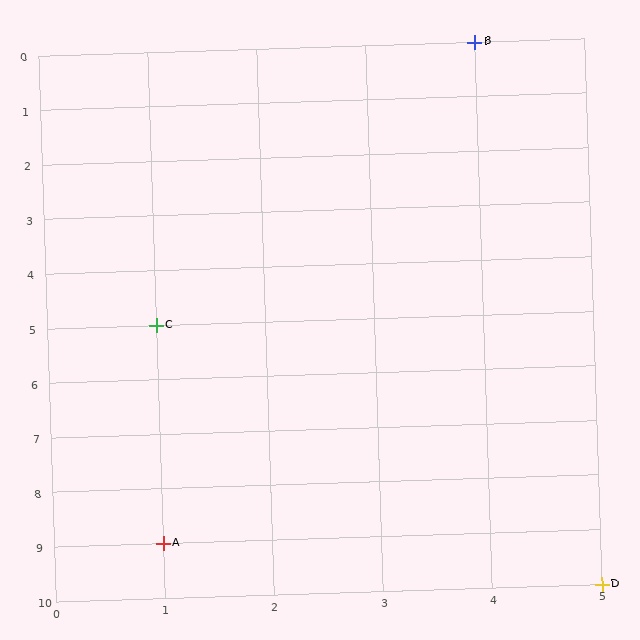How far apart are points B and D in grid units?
Points B and D are 1 column and 10 rows apart (about 10.0 grid units diagonally).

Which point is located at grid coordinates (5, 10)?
Point D is at (5, 10).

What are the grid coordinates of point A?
Point A is at grid coordinates (1, 9).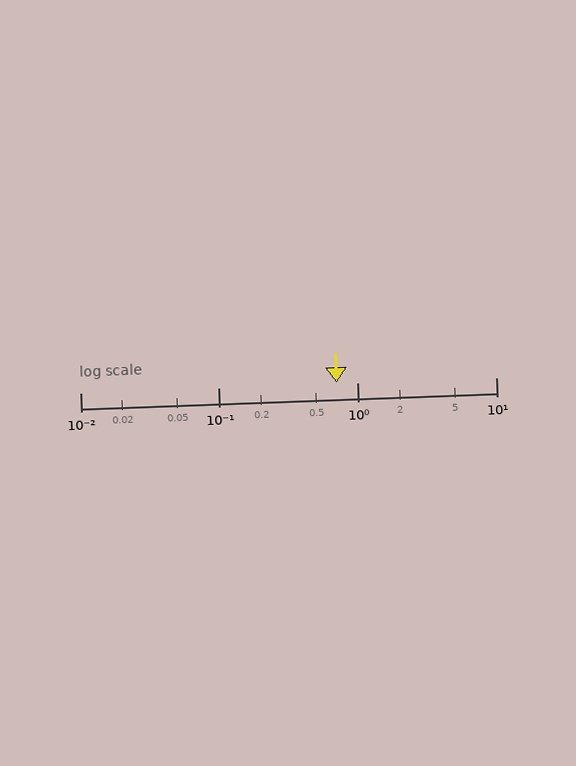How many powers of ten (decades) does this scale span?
The scale spans 3 decades, from 0.01 to 10.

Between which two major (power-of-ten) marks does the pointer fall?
The pointer is between 0.1 and 1.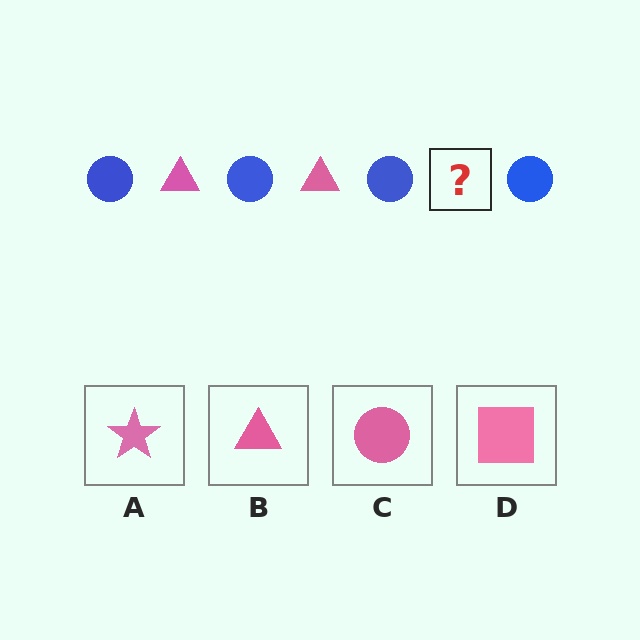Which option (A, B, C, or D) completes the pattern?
B.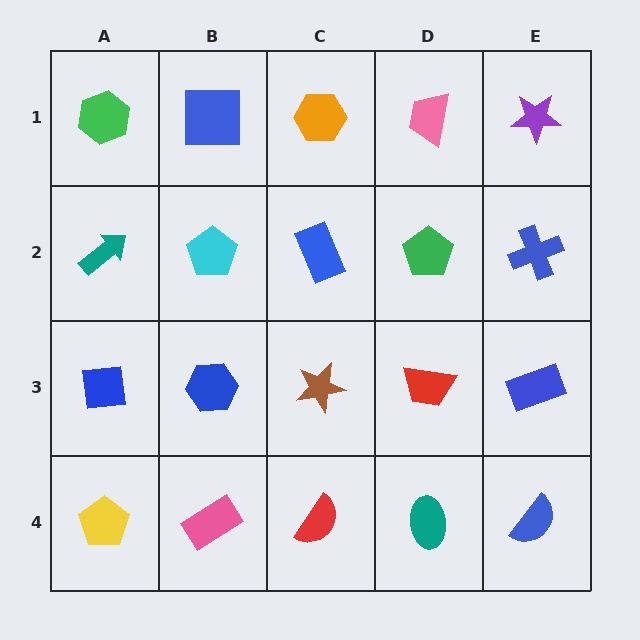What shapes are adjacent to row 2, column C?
An orange hexagon (row 1, column C), a brown star (row 3, column C), a cyan pentagon (row 2, column B), a green pentagon (row 2, column D).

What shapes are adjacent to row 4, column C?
A brown star (row 3, column C), a pink rectangle (row 4, column B), a teal ellipse (row 4, column D).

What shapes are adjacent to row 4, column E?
A blue rectangle (row 3, column E), a teal ellipse (row 4, column D).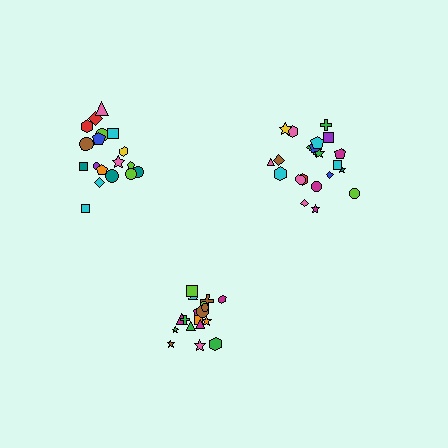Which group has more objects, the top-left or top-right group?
The top-right group.